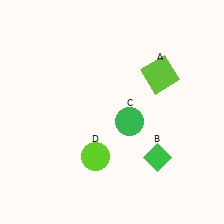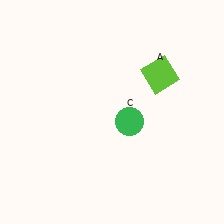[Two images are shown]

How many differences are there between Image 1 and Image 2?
There are 2 differences between the two images.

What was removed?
The lime circle (D), the green diamond (B) were removed in Image 2.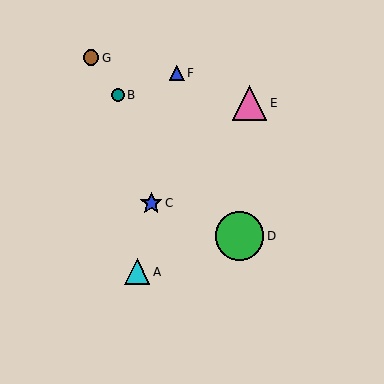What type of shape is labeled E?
Shape E is a pink triangle.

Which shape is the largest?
The green circle (labeled D) is the largest.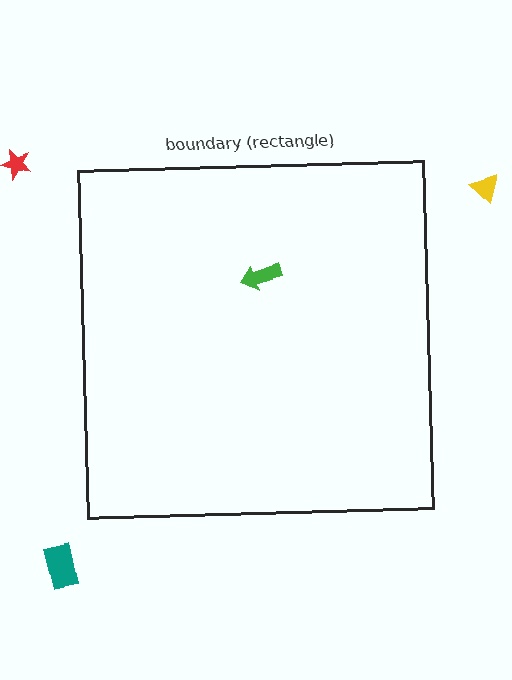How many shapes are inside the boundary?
1 inside, 3 outside.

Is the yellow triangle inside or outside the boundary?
Outside.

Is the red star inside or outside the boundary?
Outside.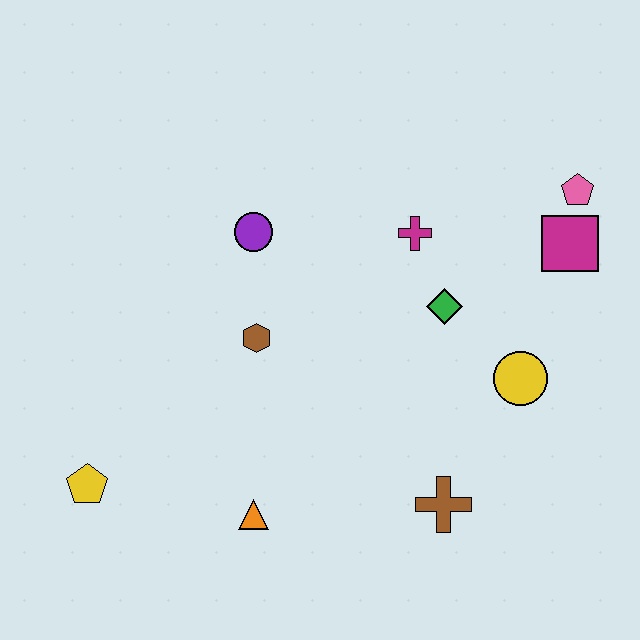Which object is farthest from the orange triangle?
The pink pentagon is farthest from the orange triangle.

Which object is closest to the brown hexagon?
The purple circle is closest to the brown hexagon.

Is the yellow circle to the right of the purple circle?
Yes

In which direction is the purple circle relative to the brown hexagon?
The purple circle is above the brown hexagon.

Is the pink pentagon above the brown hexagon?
Yes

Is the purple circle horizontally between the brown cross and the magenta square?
No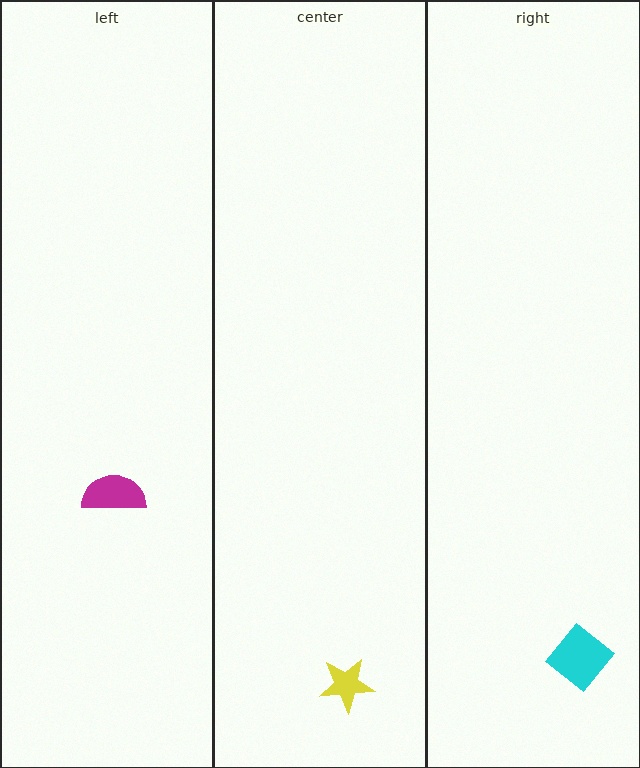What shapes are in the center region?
The yellow star.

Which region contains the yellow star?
The center region.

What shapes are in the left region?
The magenta semicircle.